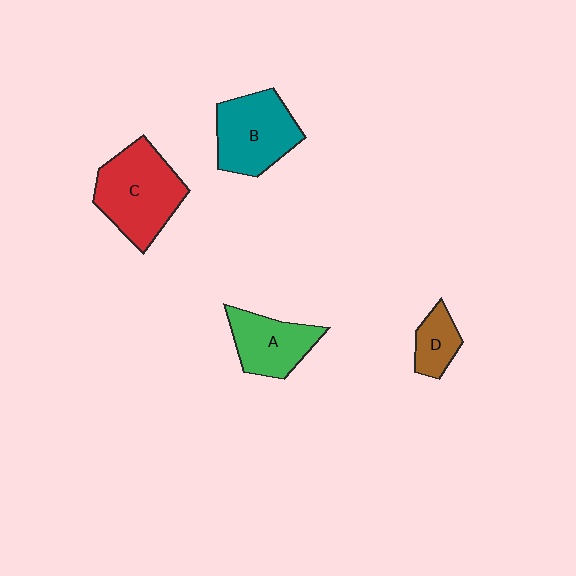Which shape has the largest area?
Shape C (red).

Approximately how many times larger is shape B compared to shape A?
Approximately 1.3 times.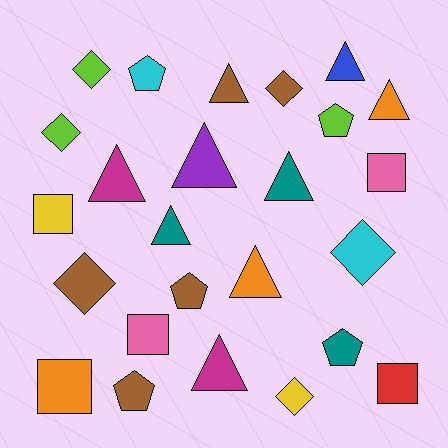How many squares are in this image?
There are 5 squares.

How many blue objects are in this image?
There is 1 blue object.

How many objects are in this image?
There are 25 objects.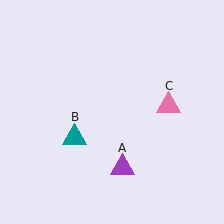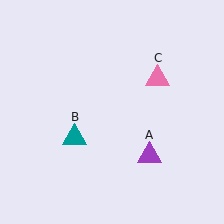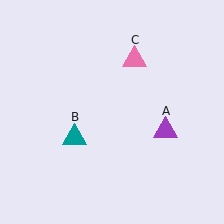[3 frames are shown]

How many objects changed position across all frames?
2 objects changed position: purple triangle (object A), pink triangle (object C).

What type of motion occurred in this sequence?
The purple triangle (object A), pink triangle (object C) rotated counterclockwise around the center of the scene.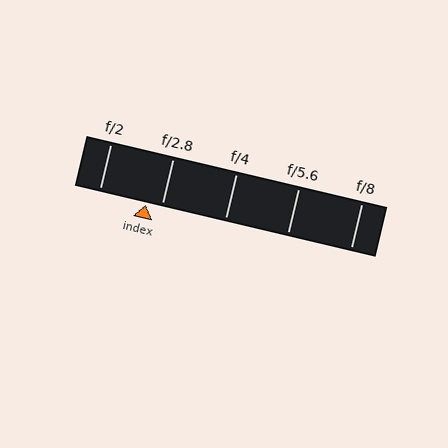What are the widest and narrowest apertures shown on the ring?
The widest aperture shown is f/2 and the narrowest is f/8.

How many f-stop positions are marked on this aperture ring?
There are 5 f-stop positions marked.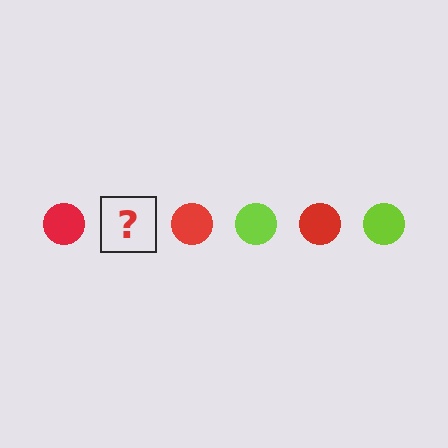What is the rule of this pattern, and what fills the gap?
The rule is that the pattern cycles through red, lime circles. The gap should be filled with a lime circle.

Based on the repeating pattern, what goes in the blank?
The blank should be a lime circle.